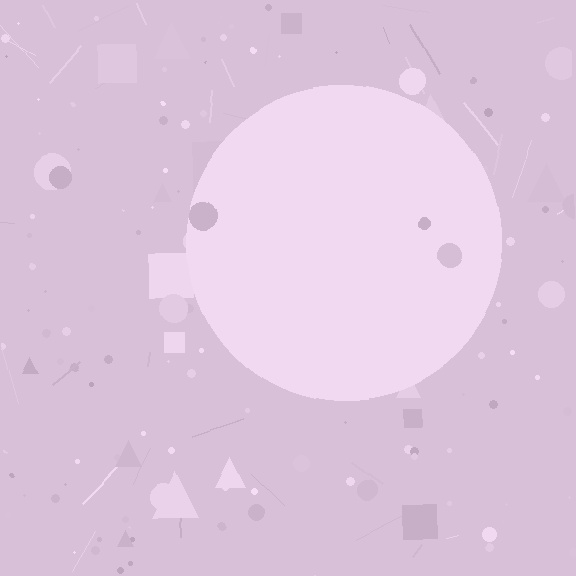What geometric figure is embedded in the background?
A circle is embedded in the background.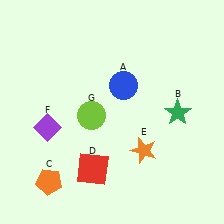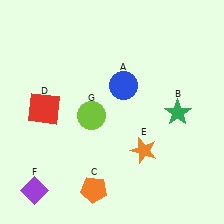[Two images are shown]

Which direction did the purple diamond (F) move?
The purple diamond (F) moved down.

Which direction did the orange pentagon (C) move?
The orange pentagon (C) moved right.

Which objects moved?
The objects that moved are: the orange pentagon (C), the red square (D), the purple diamond (F).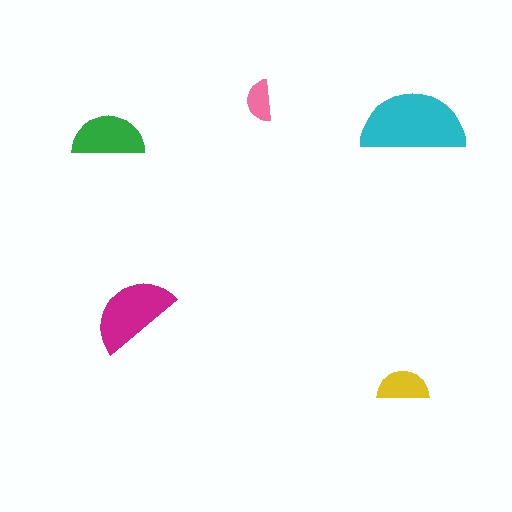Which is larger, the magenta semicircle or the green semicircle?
The magenta one.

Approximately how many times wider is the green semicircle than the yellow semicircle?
About 1.5 times wider.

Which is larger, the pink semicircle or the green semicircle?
The green one.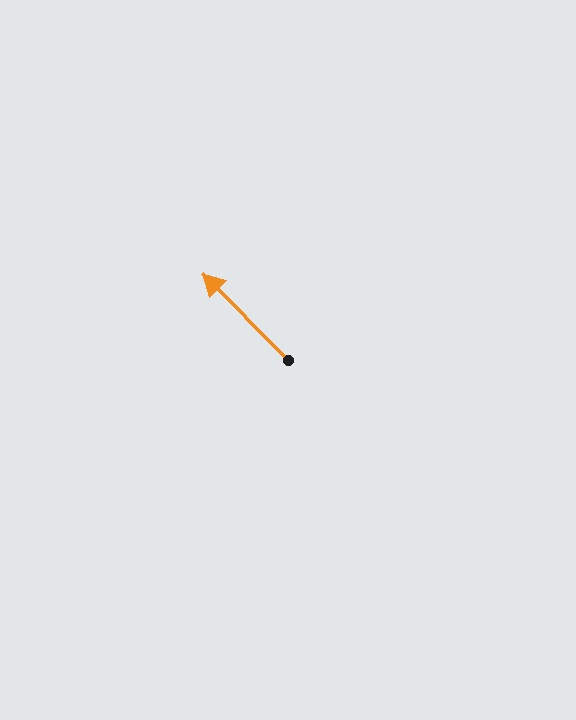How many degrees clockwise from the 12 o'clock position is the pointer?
Approximately 315 degrees.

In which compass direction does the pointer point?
Northwest.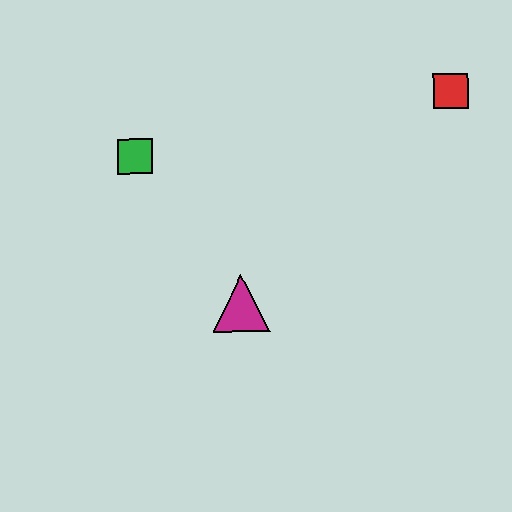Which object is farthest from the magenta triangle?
The red square is farthest from the magenta triangle.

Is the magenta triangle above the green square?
No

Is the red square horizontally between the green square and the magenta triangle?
No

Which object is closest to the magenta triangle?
The green square is closest to the magenta triangle.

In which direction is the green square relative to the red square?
The green square is to the left of the red square.